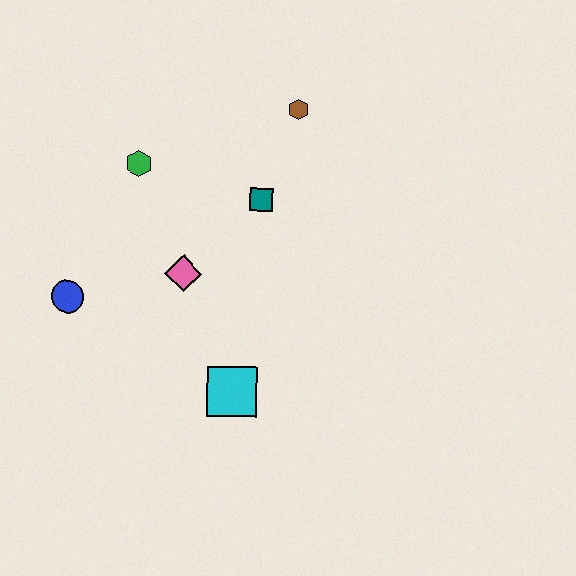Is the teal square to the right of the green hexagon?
Yes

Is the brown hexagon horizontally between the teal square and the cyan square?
No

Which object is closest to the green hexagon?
The pink diamond is closest to the green hexagon.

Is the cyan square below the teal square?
Yes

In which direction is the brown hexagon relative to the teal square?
The brown hexagon is above the teal square.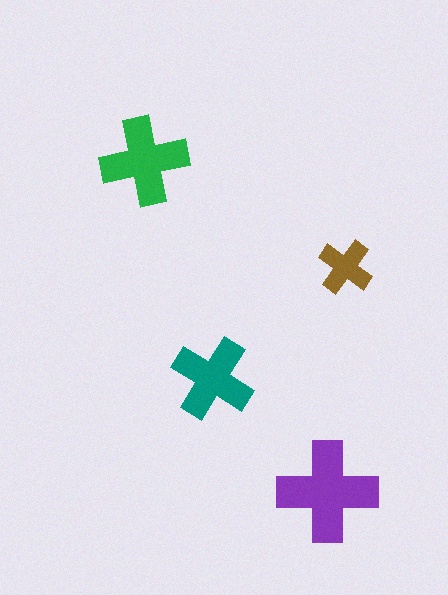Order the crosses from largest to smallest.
the purple one, the green one, the teal one, the brown one.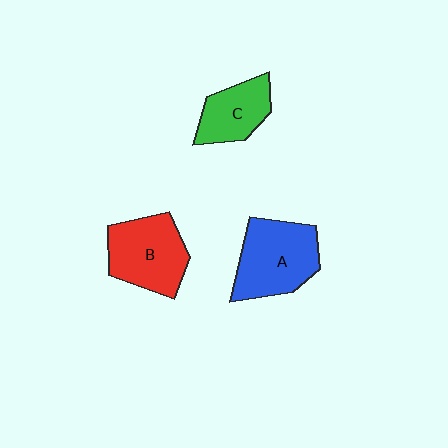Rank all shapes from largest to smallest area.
From largest to smallest: A (blue), B (red), C (green).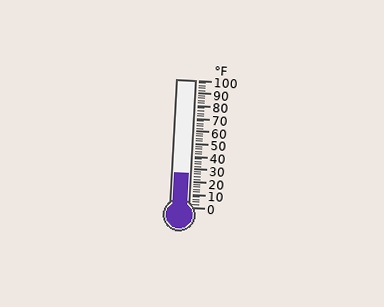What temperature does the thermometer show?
The thermometer shows approximately 26°F.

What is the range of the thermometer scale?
The thermometer scale ranges from 0°F to 100°F.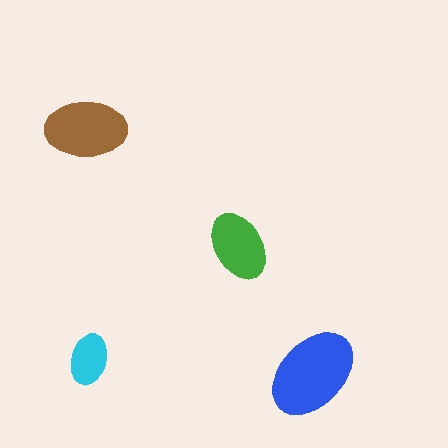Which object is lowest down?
The blue ellipse is bottommost.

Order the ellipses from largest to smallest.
the blue one, the brown one, the green one, the cyan one.